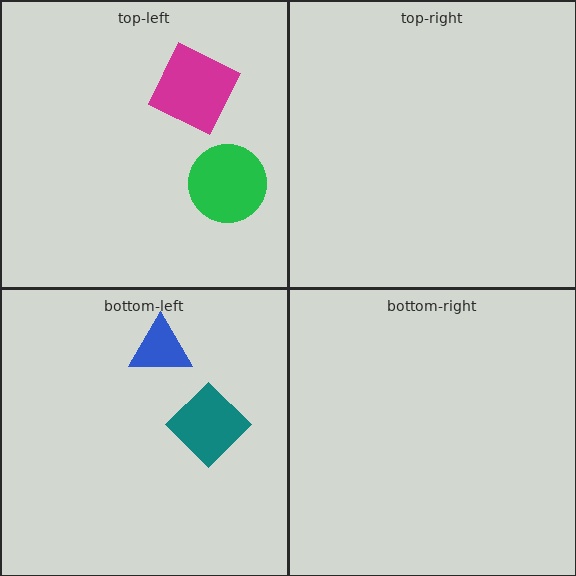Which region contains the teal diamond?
The bottom-left region.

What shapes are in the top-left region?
The magenta square, the green circle.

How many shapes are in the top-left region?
2.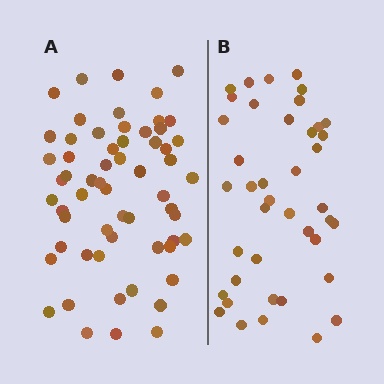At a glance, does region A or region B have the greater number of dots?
Region A (the left region) has more dots.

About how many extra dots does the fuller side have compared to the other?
Region A has approximately 20 more dots than region B.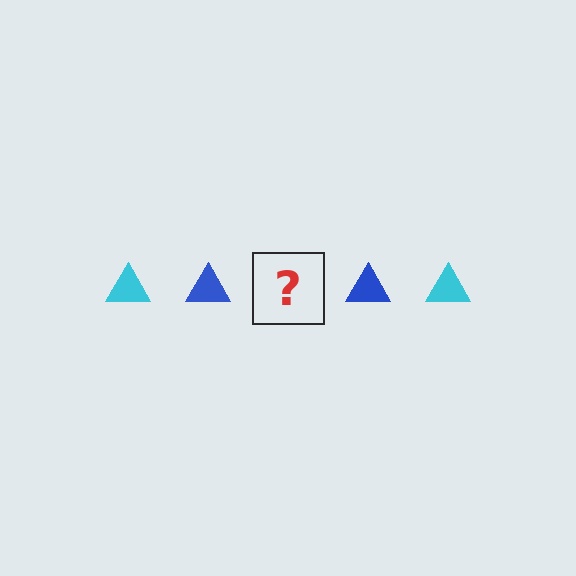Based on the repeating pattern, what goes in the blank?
The blank should be a cyan triangle.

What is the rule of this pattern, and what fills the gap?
The rule is that the pattern cycles through cyan, blue triangles. The gap should be filled with a cyan triangle.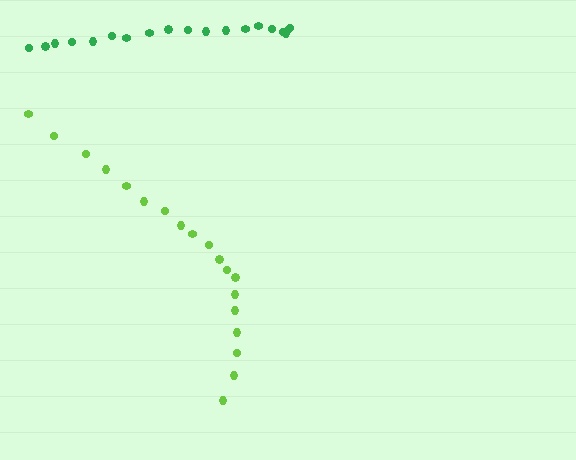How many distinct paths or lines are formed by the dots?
There are 2 distinct paths.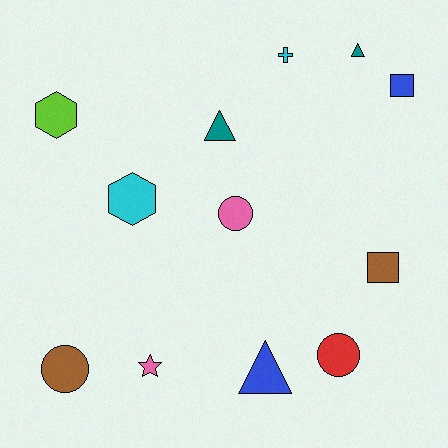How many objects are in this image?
There are 12 objects.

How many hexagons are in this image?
There are 2 hexagons.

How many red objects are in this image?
There is 1 red object.